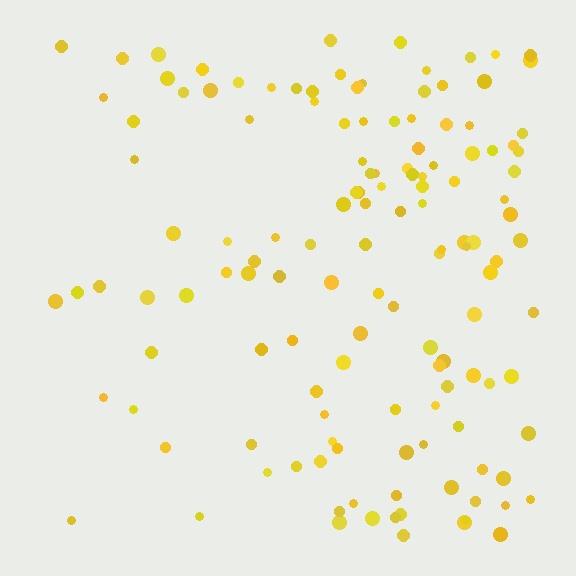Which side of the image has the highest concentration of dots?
The right.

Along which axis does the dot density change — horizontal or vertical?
Horizontal.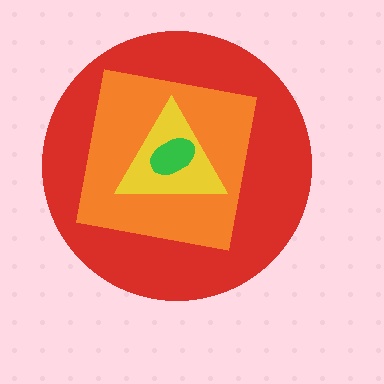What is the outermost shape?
The red circle.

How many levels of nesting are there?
4.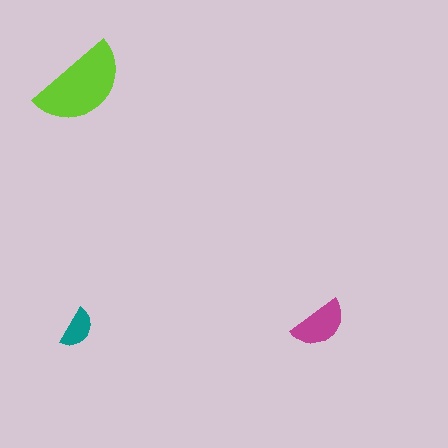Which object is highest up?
The lime semicircle is topmost.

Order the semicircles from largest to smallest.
the lime one, the magenta one, the teal one.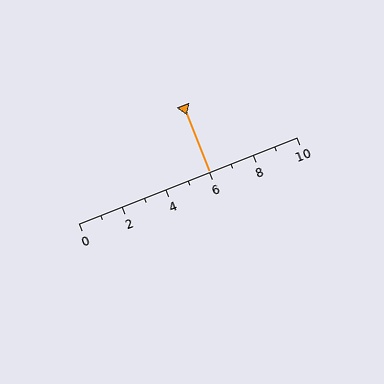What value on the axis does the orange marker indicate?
The marker indicates approximately 6.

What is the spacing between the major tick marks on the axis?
The major ticks are spaced 2 apart.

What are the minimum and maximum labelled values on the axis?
The axis runs from 0 to 10.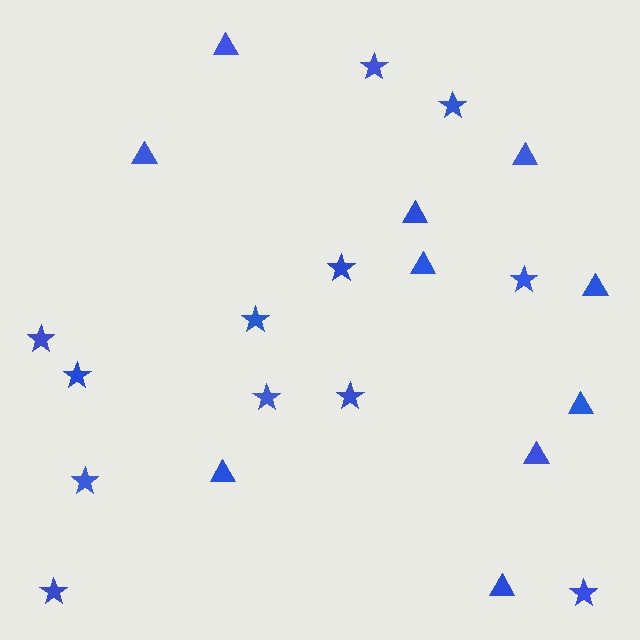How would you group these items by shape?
There are 2 groups: one group of stars (12) and one group of triangles (10).